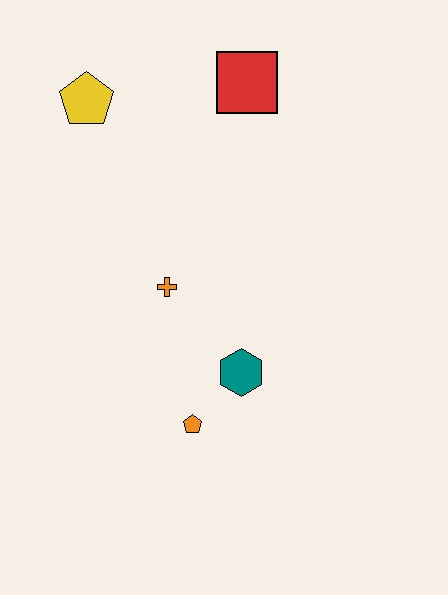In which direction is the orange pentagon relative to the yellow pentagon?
The orange pentagon is below the yellow pentagon.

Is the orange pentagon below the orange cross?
Yes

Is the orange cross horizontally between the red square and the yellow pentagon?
Yes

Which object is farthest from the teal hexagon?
The yellow pentagon is farthest from the teal hexagon.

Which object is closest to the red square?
The yellow pentagon is closest to the red square.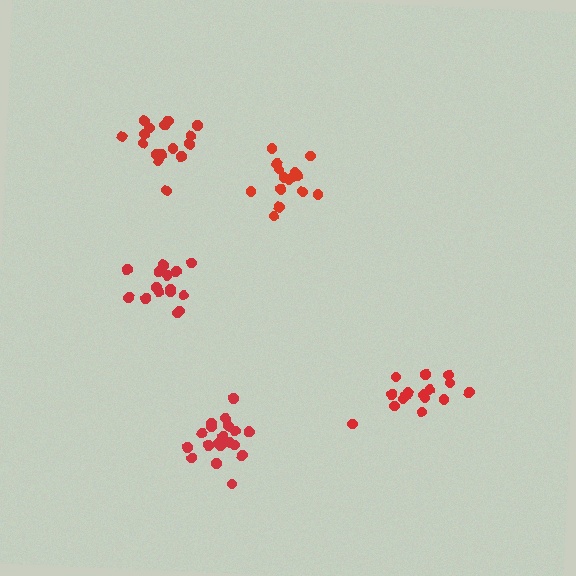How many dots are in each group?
Group 1: 15 dots, Group 2: 20 dots, Group 3: 18 dots, Group 4: 16 dots, Group 5: 15 dots (84 total).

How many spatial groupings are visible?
There are 5 spatial groupings.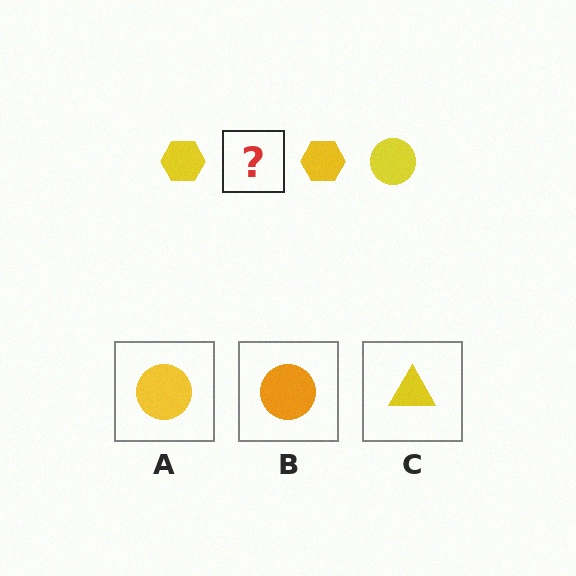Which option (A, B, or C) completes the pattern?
A.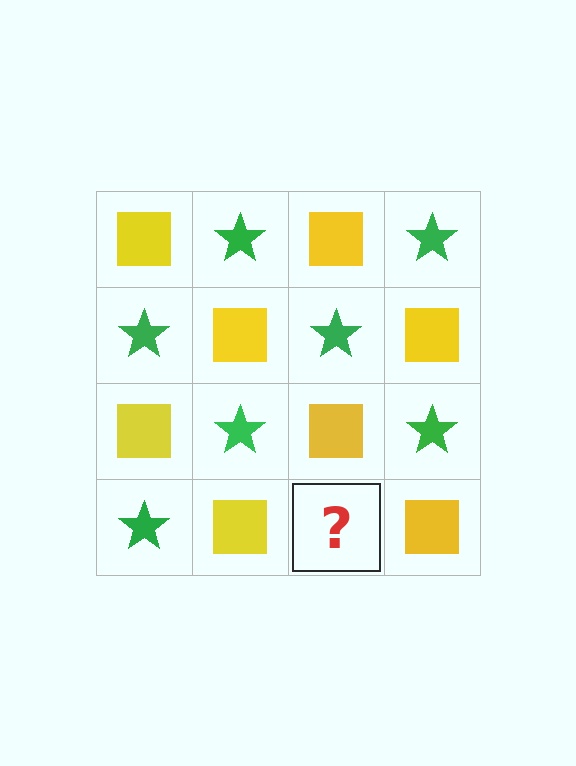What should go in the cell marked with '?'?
The missing cell should contain a green star.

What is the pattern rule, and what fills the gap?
The rule is that it alternates yellow square and green star in a checkerboard pattern. The gap should be filled with a green star.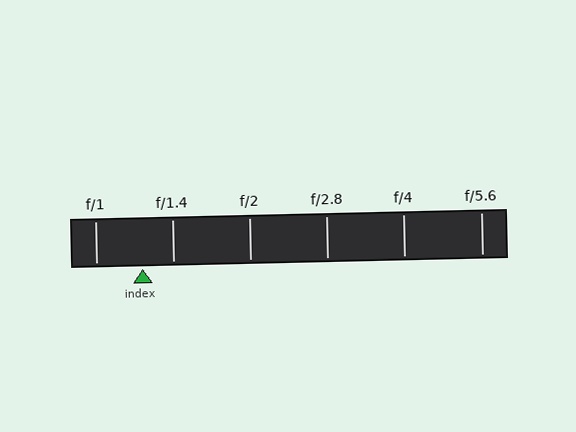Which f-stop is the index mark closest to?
The index mark is closest to f/1.4.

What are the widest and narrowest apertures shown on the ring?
The widest aperture shown is f/1 and the narrowest is f/5.6.